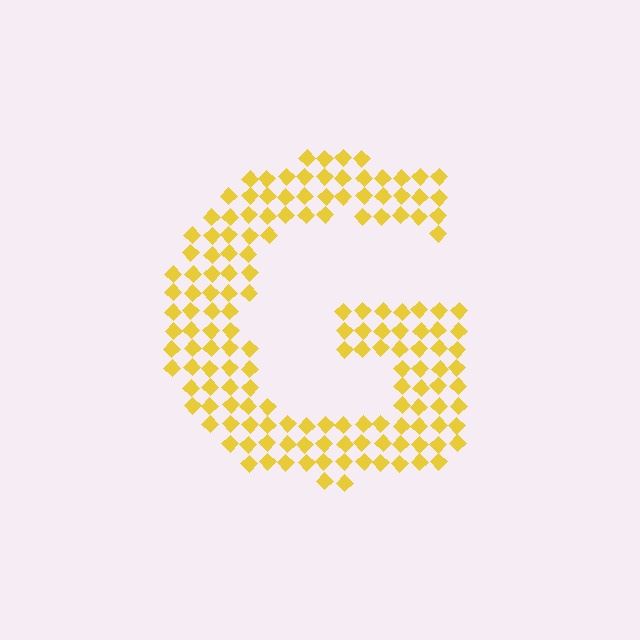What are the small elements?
The small elements are diamonds.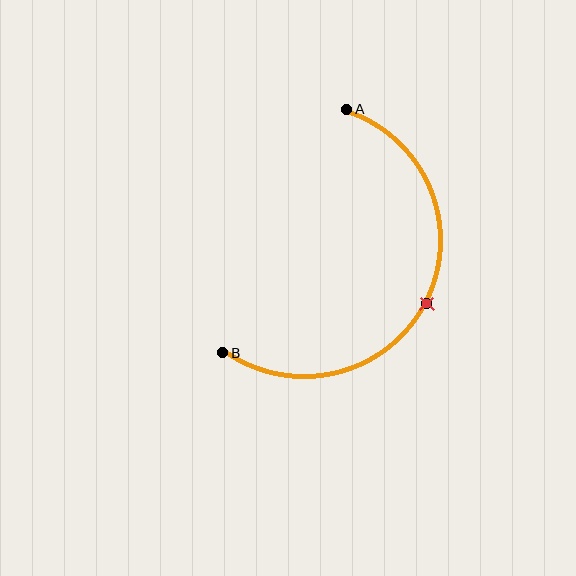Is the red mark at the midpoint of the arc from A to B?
Yes. The red mark lies on the arc at equal arc-length from both A and B — it is the arc midpoint.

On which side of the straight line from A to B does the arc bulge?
The arc bulges to the right of the straight line connecting A and B.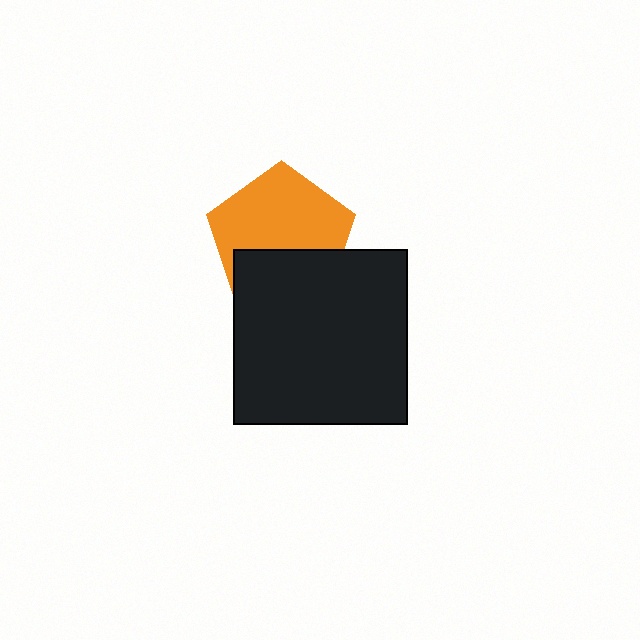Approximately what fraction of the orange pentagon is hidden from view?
Roughly 36% of the orange pentagon is hidden behind the black square.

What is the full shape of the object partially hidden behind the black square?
The partially hidden object is an orange pentagon.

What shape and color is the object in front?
The object in front is a black square.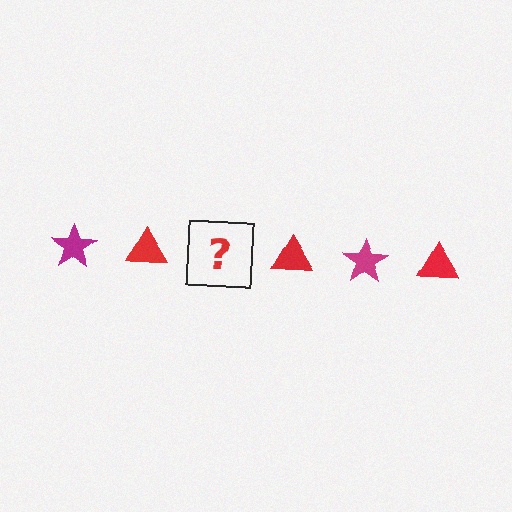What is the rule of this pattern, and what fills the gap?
The rule is that the pattern alternates between magenta star and red triangle. The gap should be filled with a magenta star.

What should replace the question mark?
The question mark should be replaced with a magenta star.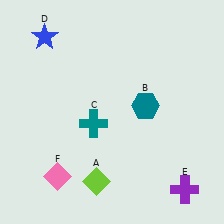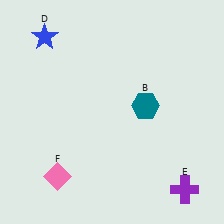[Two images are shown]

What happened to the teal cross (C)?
The teal cross (C) was removed in Image 2. It was in the bottom-left area of Image 1.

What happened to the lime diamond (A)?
The lime diamond (A) was removed in Image 2. It was in the bottom-left area of Image 1.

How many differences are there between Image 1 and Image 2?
There are 2 differences between the two images.